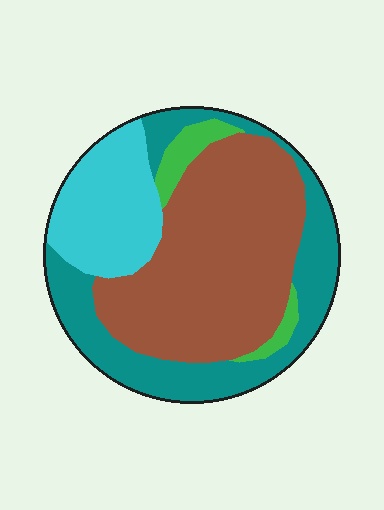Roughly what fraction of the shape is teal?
Teal covers around 30% of the shape.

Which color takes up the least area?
Green, at roughly 5%.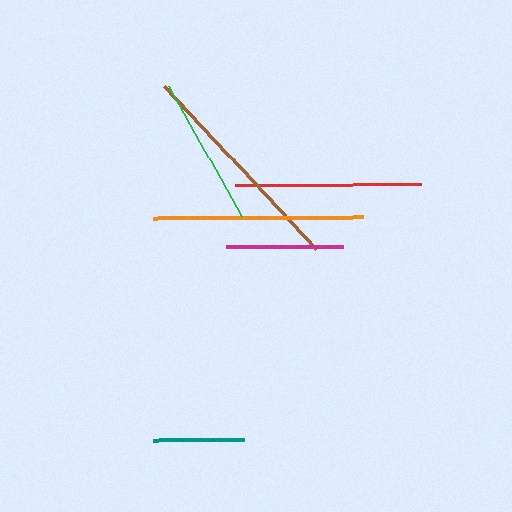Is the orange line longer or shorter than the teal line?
The orange line is longer than the teal line.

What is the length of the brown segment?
The brown segment is approximately 222 pixels long.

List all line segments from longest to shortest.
From longest to shortest: brown, orange, red, green, magenta, teal.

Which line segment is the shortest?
The teal line is the shortest at approximately 91 pixels.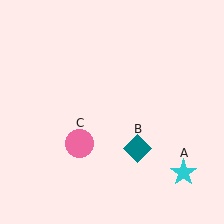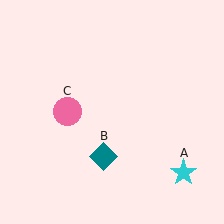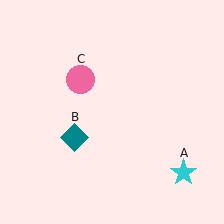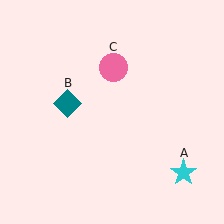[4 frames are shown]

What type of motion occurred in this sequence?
The teal diamond (object B), pink circle (object C) rotated clockwise around the center of the scene.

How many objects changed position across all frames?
2 objects changed position: teal diamond (object B), pink circle (object C).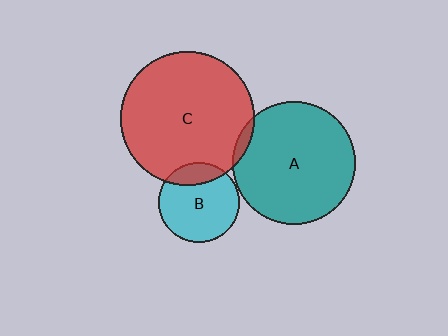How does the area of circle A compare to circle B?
Approximately 2.3 times.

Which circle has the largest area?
Circle C (red).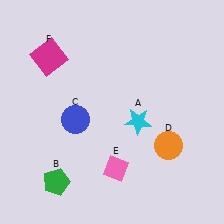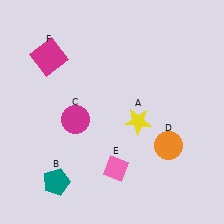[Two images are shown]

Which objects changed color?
A changed from cyan to yellow. B changed from green to teal. C changed from blue to magenta.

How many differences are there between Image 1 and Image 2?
There are 3 differences between the two images.